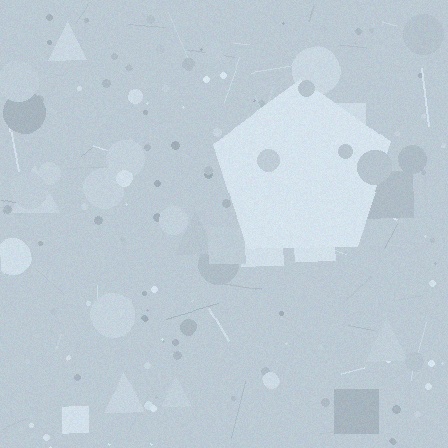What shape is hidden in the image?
A pentagon is hidden in the image.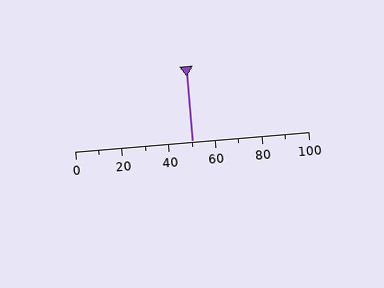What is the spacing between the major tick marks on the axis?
The major ticks are spaced 20 apart.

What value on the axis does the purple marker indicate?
The marker indicates approximately 50.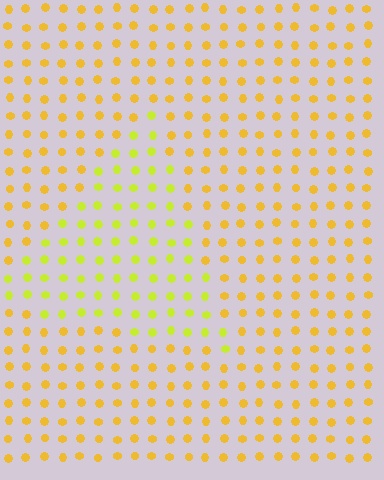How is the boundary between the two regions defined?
The boundary is defined purely by a slight shift in hue (about 29 degrees). Spacing, size, and orientation are identical on both sides.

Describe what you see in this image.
The image is filled with small yellow elements in a uniform arrangement. A triangle-shaped region is visible where the elements are tinted to a slightly different hue, forming a subtle color boundary.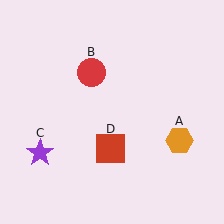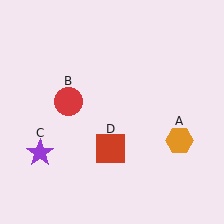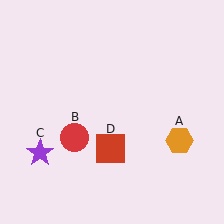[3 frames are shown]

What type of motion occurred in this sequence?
The red circle (object B) rotated counterclockwise around the center of the scene.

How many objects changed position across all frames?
1 object changed position: red circle (object B).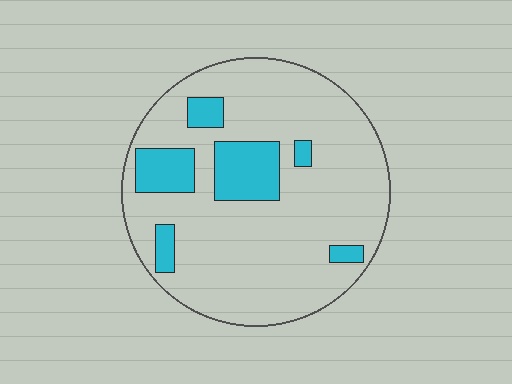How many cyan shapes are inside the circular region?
6.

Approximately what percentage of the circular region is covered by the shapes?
Approximately 15%.